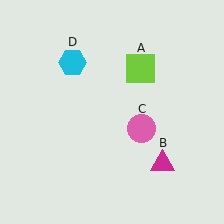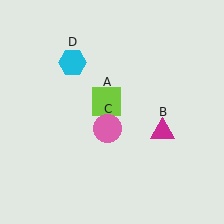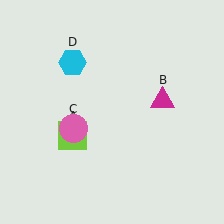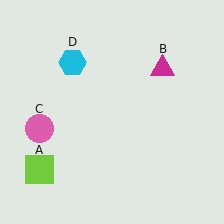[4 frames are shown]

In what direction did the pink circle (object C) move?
The pink circle (object C) moved left.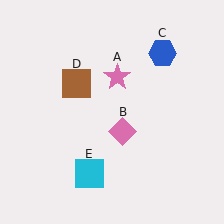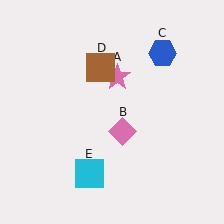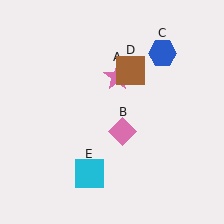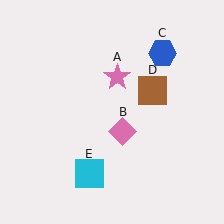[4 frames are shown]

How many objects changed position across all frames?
1 object changed position: brown square (object D).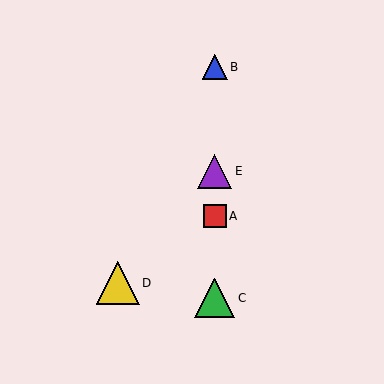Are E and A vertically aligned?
Yes, both are at x≈215.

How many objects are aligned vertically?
4 objects (A, B, C, E) are aligned vertically.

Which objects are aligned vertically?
Objects A, B, C, E are aligned vertically.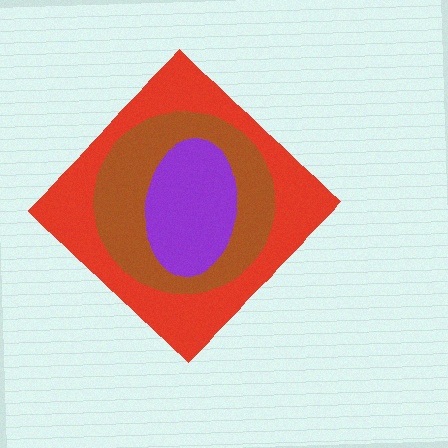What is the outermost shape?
The red diamond.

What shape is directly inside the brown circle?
The purple ellipse.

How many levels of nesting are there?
3.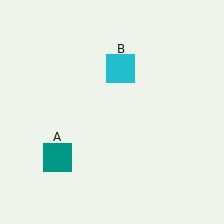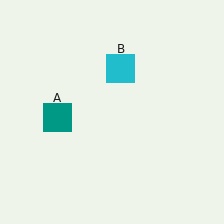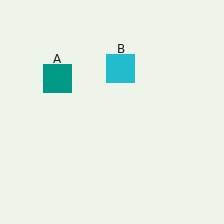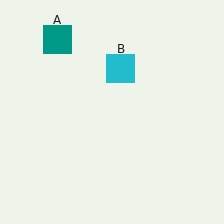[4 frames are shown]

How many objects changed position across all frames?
1 object changed position: teal square (object A).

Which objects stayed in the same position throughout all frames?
Cyan square (object B) remained stationary.